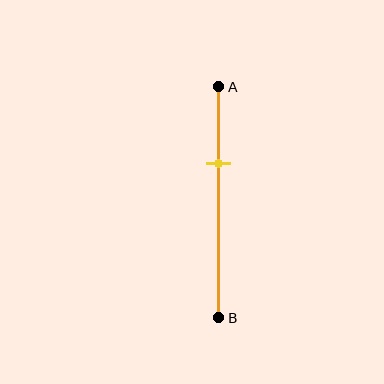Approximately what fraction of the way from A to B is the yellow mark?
The yellow mark is approximately 35% of the way from A to B.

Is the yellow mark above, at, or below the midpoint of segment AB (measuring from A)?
The yellow mark is above the midpoint of segment AB.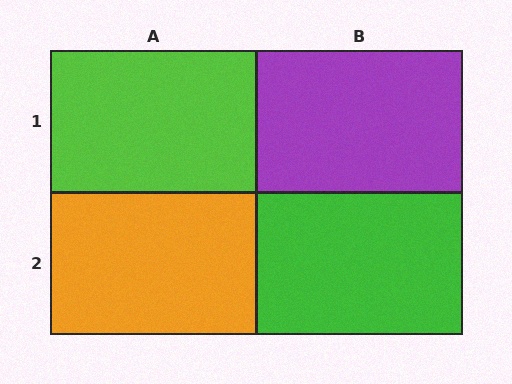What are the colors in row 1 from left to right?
Lime, purple.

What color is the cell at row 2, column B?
Green.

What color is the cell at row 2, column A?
Orange.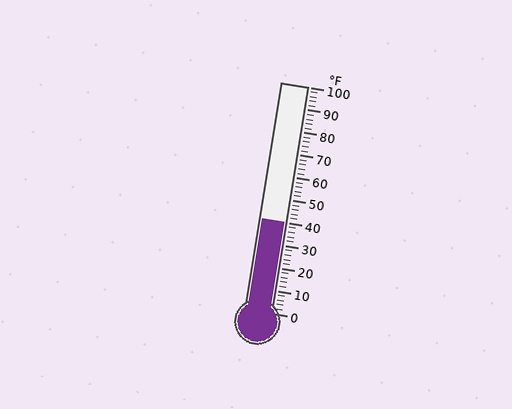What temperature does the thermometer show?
The thermometer shows approximately 40°F.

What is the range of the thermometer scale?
The thermometer scale ranges from 0°F to 100°F.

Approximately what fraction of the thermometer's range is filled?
The thermometer is filled to approximately 40% of its range.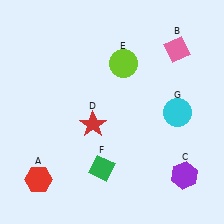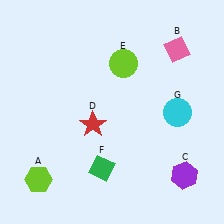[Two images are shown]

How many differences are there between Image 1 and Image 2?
There is 1 difference between the two images.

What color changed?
The hexagon (A) changed from red in Image 1 to lime in Image 2.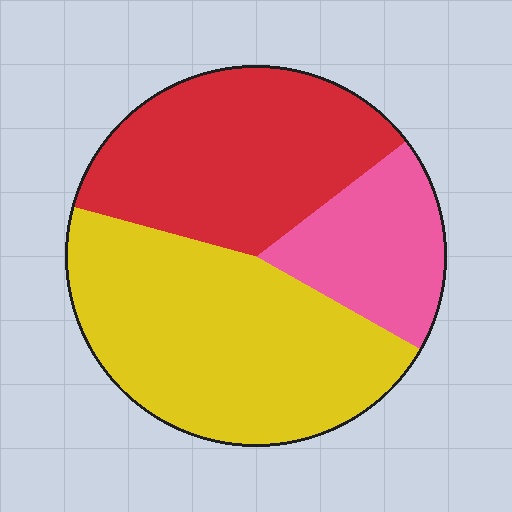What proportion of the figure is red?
Red covers 35% of the figure.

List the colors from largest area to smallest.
From largest to smallest: yellow, red, pink.